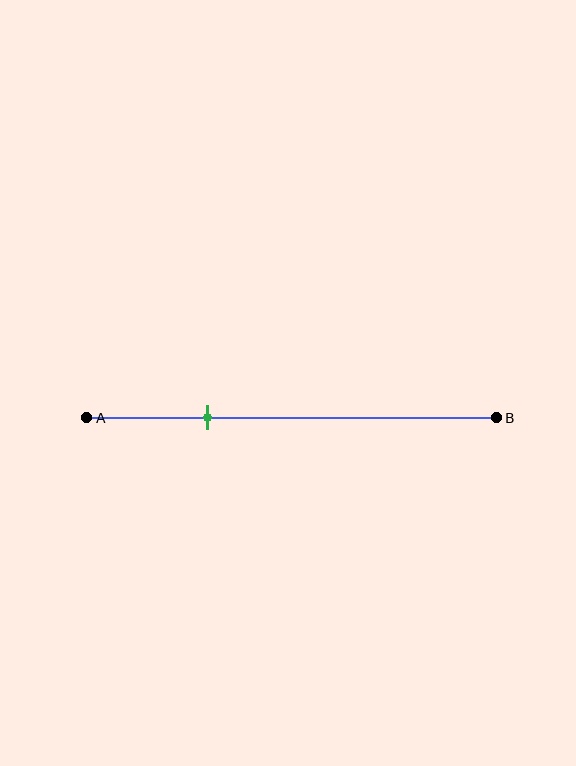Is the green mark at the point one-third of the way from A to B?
No, the mark is at about 30% from A, not at the 33% one-third point.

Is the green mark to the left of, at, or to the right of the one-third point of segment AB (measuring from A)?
The green mark is to the left of the one-third point of segment AB.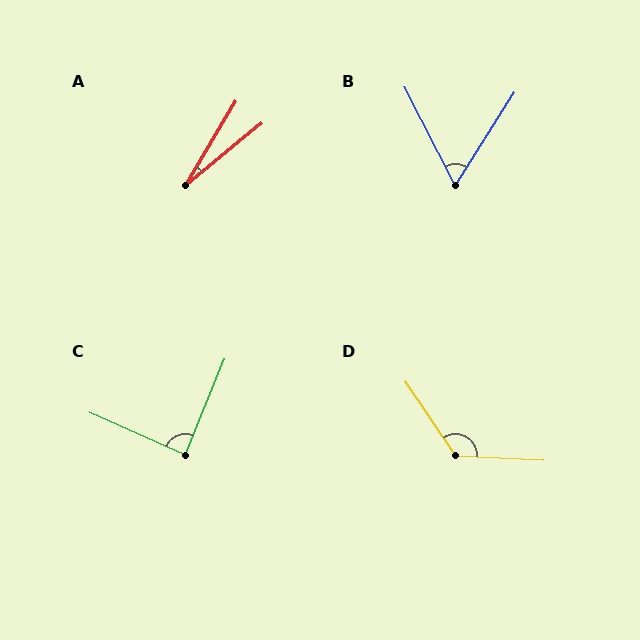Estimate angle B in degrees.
Approximately 59 degrees.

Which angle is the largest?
D, at approximately 127 degrees.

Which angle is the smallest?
A, at approximately 20 degrees.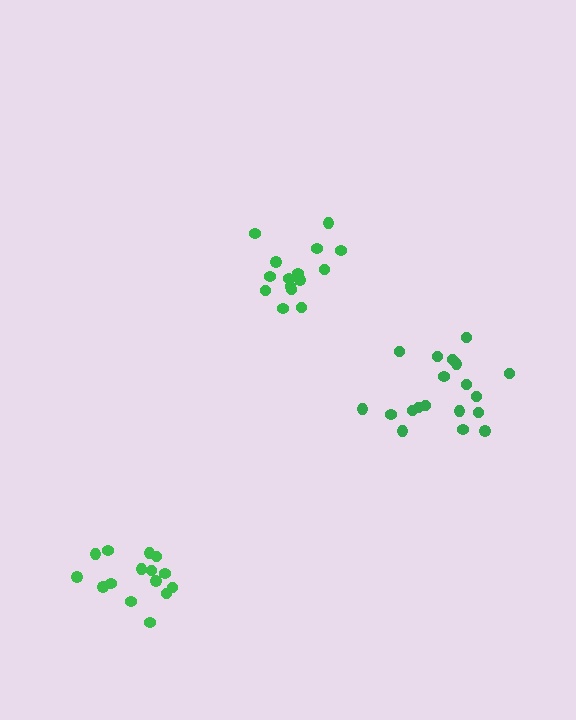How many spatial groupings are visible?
There are 3 spatial groupings.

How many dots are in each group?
Group 1: 19 dots, Group 2: 15 dots, Group 3: 15 dots (49 total).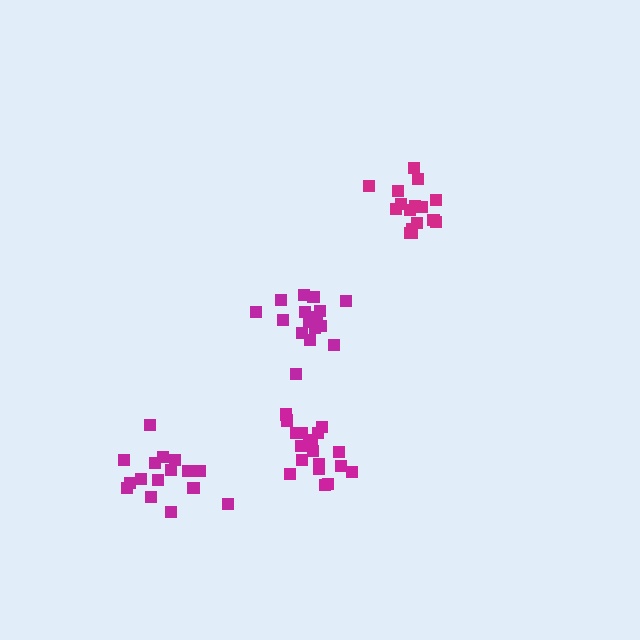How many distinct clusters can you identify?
There are 4 distinct clusters.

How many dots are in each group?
Group 1: 16 dots, Group 2: 19 dots, Group 3: 16 dots, Group 4: 17 dots (68 total).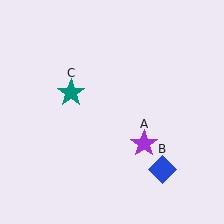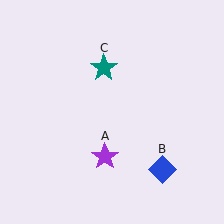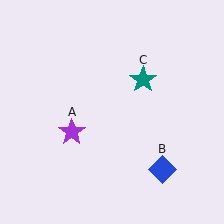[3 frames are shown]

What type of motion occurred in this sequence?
The purple star (object A), teal star (object C) rotated clockwise around the center of the scene.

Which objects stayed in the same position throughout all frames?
Blue diamond (object B) remained stationary.